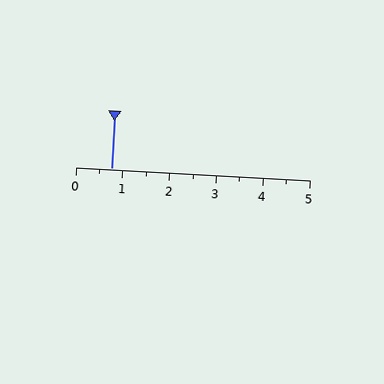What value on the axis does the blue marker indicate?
The marker indicates approximately 0.8.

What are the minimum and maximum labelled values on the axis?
The axis runs from 0 to 5.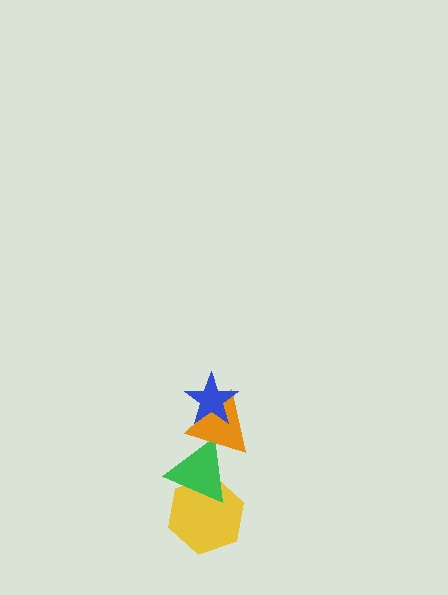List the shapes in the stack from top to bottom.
From top to bottom: the blue star, the orange triangle, the green triangle, the yellow hexagon.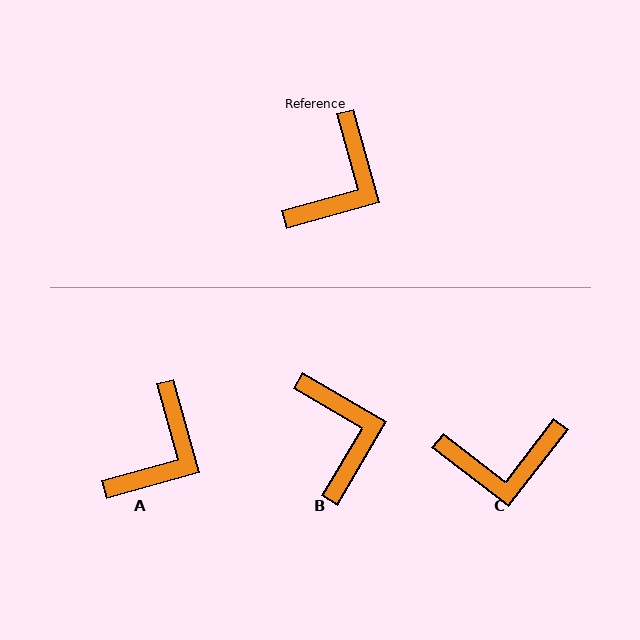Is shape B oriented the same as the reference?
No, it is off by about 44 degrees.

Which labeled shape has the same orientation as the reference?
A.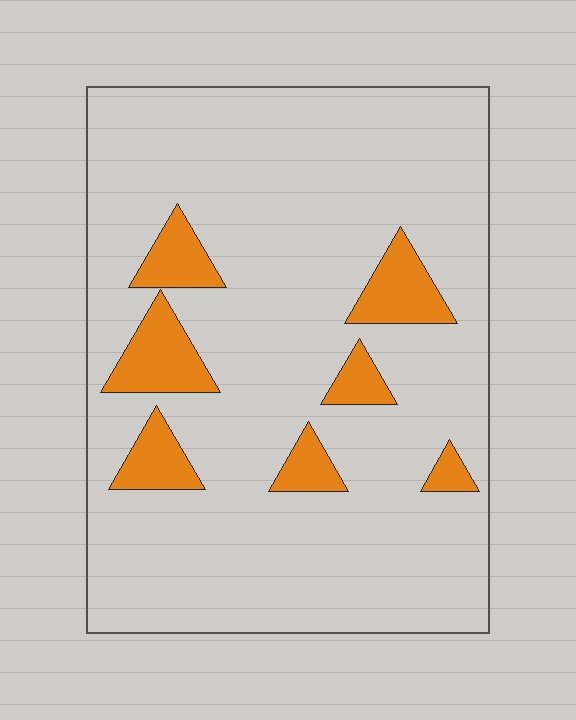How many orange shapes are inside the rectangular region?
7.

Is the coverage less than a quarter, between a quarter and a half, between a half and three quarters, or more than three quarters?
Less than a quarter.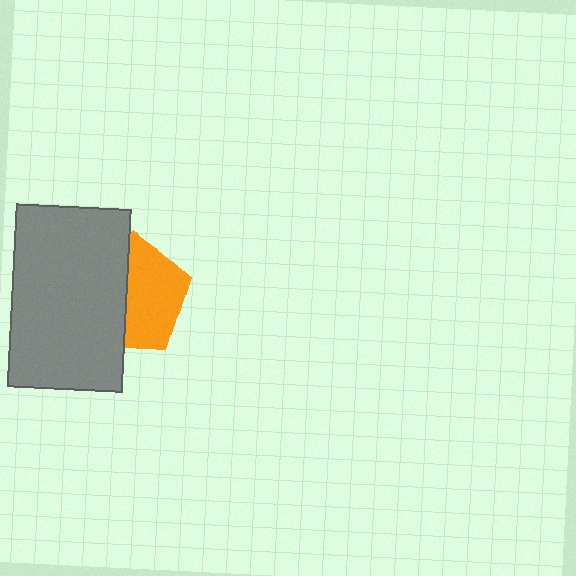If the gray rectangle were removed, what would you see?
You would see the complete orange pentagon.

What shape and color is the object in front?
The object in front is a gray rectangle.